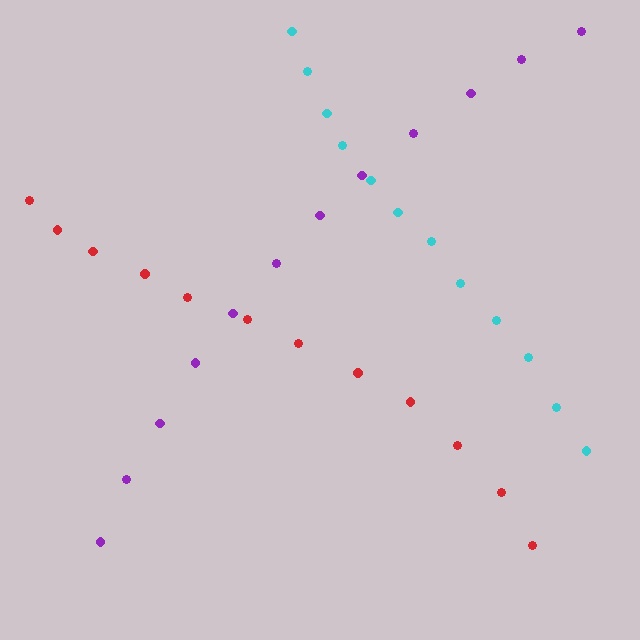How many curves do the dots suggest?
There are 3 distinct paths.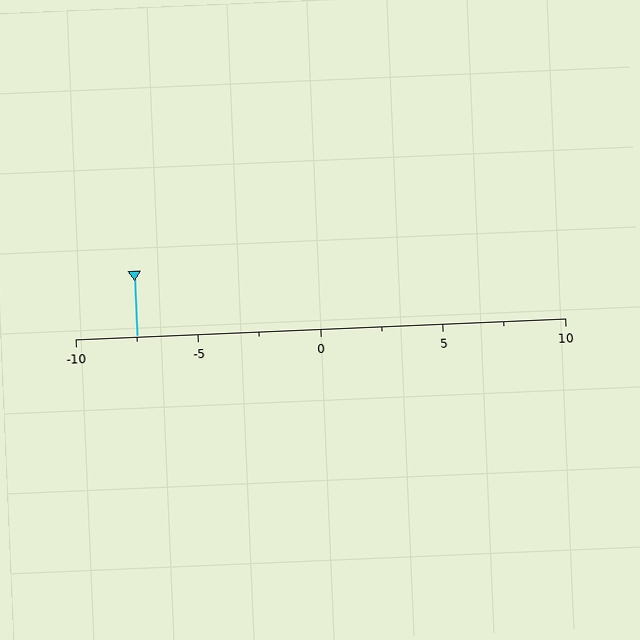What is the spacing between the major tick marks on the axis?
The major ticks are spaced 5 apart.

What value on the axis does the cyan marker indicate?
The marker indicates approximately -7.5.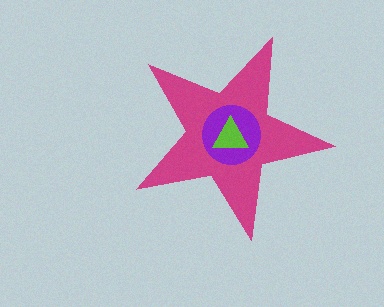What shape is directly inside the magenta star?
The purple circle.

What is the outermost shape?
The magenta star.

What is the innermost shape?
The lime triangle.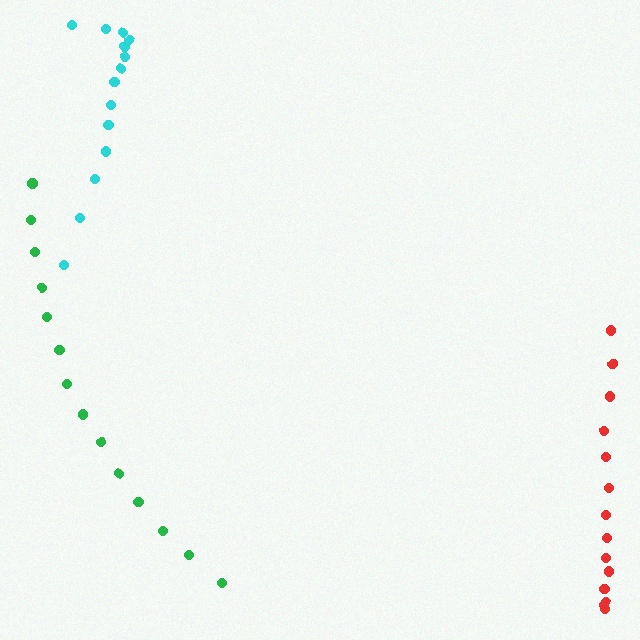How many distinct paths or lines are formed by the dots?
There are 3 distinct paths.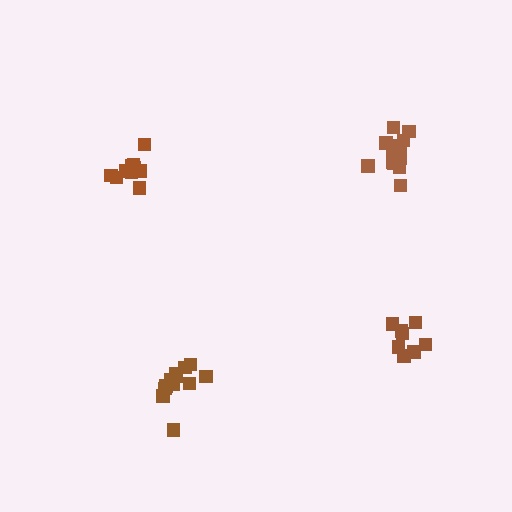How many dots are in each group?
Group 1: 10 dots, Group 2: 13 dots, Group 3: 8 dots, Group 4: 12 dots (43 total).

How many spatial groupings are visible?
There are 4 spatial groupings.